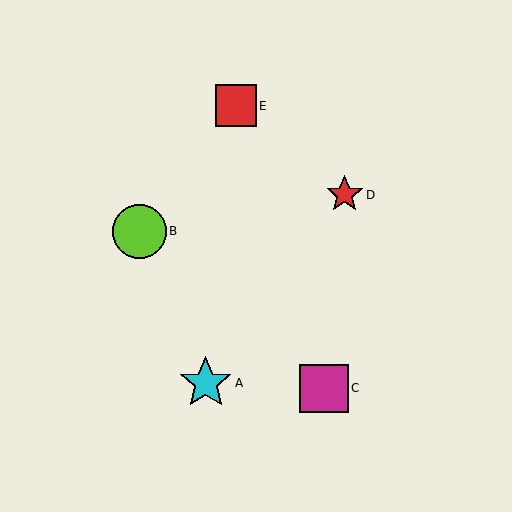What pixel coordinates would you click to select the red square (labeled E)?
Click at (236, 106) to select the red square E.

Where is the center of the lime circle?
The center of the lime circle is at (139, 231).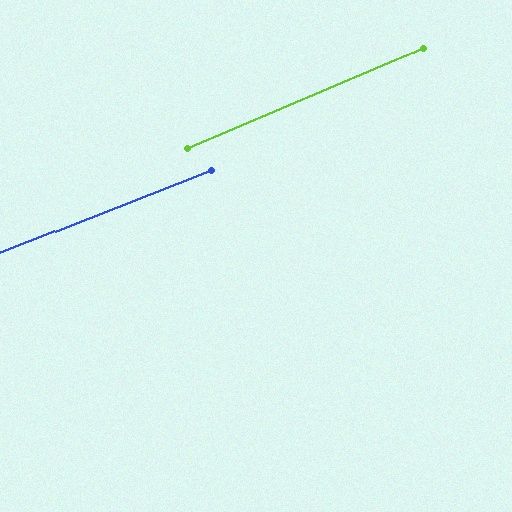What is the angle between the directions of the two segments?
Approximately 2 degrees.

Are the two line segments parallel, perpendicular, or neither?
Parallel — their directions differ by only 1.7°.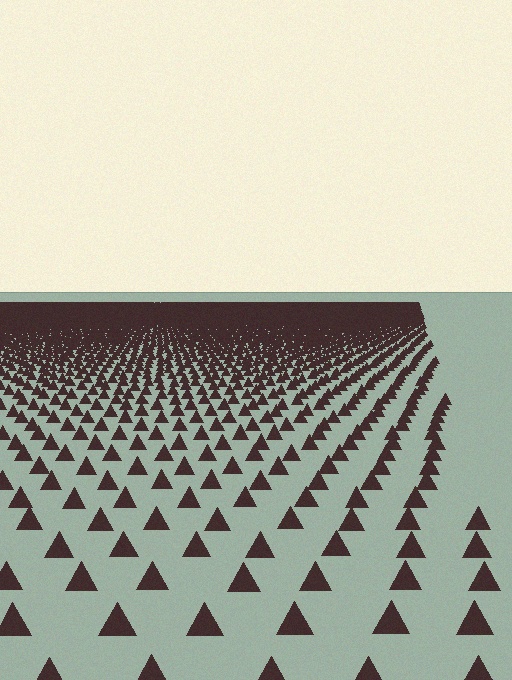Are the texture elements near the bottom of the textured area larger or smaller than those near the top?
Larger. Near the bottom, elements are closer to the viewer and appear at a bigger on-screen size.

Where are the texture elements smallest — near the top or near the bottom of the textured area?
Near the top.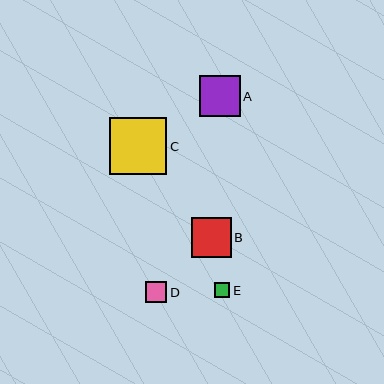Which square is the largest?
Square C is the largest with a size of approximately 57 pixels.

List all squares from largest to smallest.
From largest to smallest: C, A, B, D, E.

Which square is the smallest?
Square E is the smallest with a size of approximately 15 pixels.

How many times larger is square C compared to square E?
Square C is approximately 3.8 times the size of square E.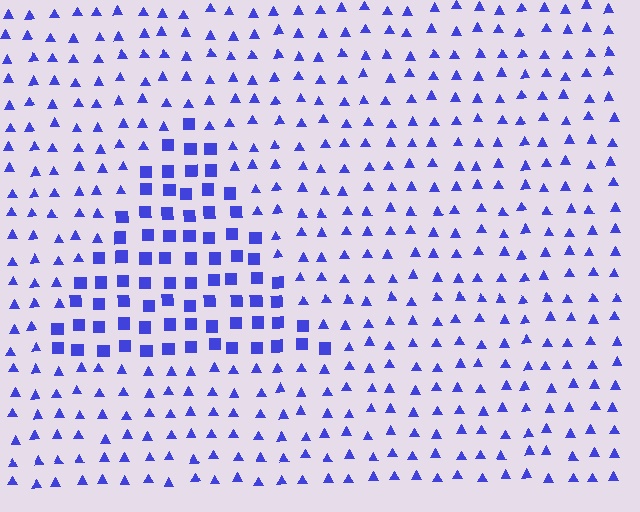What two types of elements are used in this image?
The image uses squares inside the triangle region and triangles outside it.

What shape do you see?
I see a triangle.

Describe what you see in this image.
The image is filled with small blue elements arranged in a uniform grid. A triangle-shaped region contains squares, while the surrounding area contains triangles. The boundary is defined purely by the change in element shape.